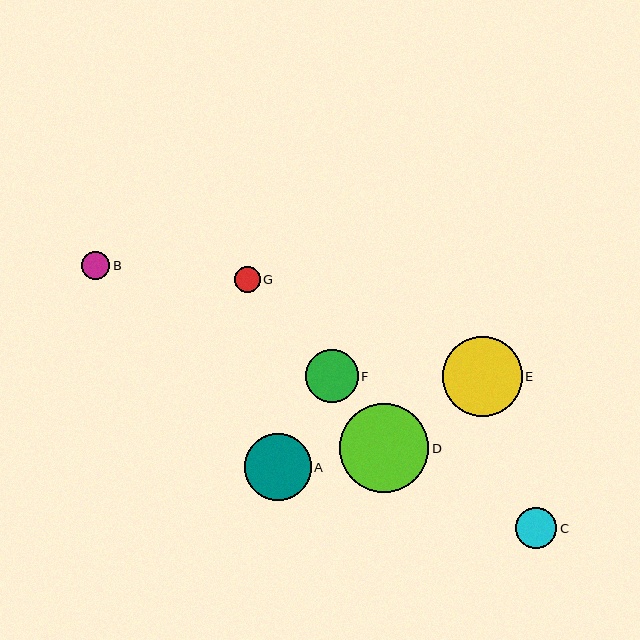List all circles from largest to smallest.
From largest to smallest: D, E, A, F, C, B, G.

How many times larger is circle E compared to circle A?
Circle E is approximately 1.2 times the size of circle A.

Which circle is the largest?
Circle D is the largest with a size of approximately 89 pixels.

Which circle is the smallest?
Circle G is the smallest with a size of approximately 26 pixels.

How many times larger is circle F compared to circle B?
Circle F is approximately 1.9 times the size of circle B.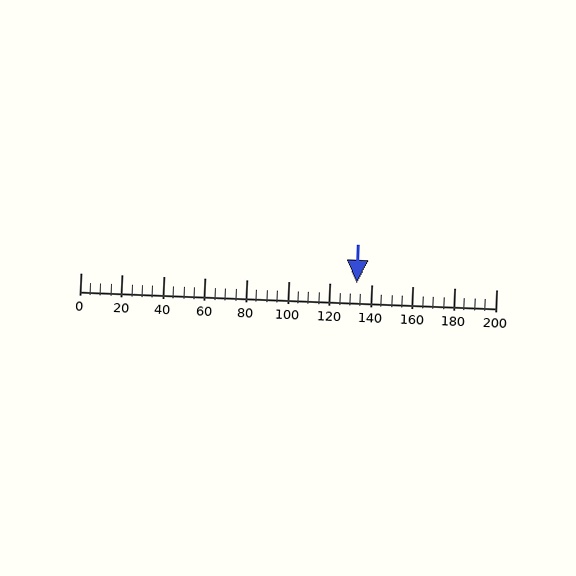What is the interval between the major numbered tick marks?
The major tick marks are spaced 20 units apart.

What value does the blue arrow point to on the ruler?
The blue arrow points to approximately 133.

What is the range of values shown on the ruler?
The ruler shows values from 0 to 200.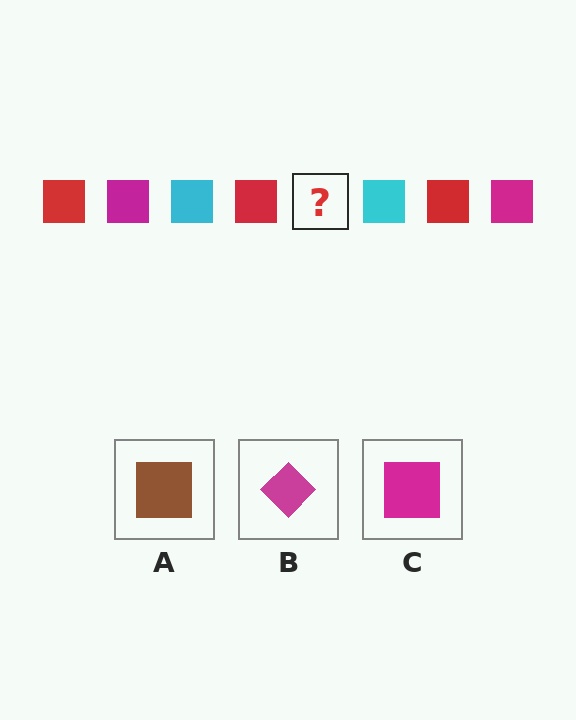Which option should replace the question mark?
Option C.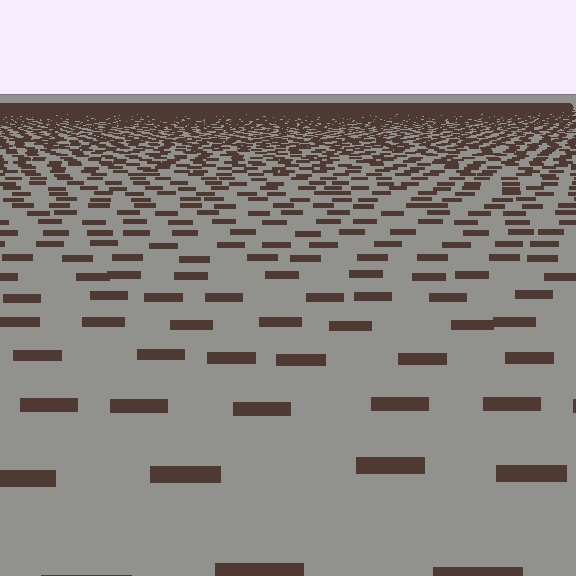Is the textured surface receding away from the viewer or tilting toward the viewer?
The surface is receding away from the viewer. Texture elements get smaller and denser toward the top.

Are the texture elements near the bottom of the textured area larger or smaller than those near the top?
Larger. Near the bottom, elements are closer to the viewer and appear at a bigger on-screen size.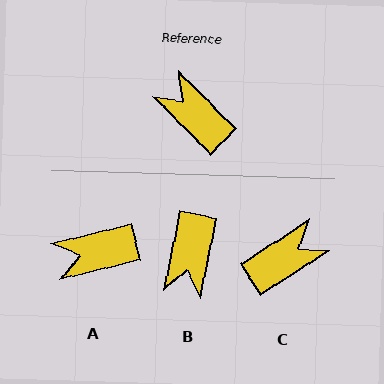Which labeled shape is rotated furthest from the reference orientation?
B, about 123 degrees away.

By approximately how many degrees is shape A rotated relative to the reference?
Approximately 59 degrees counter-clockwise.